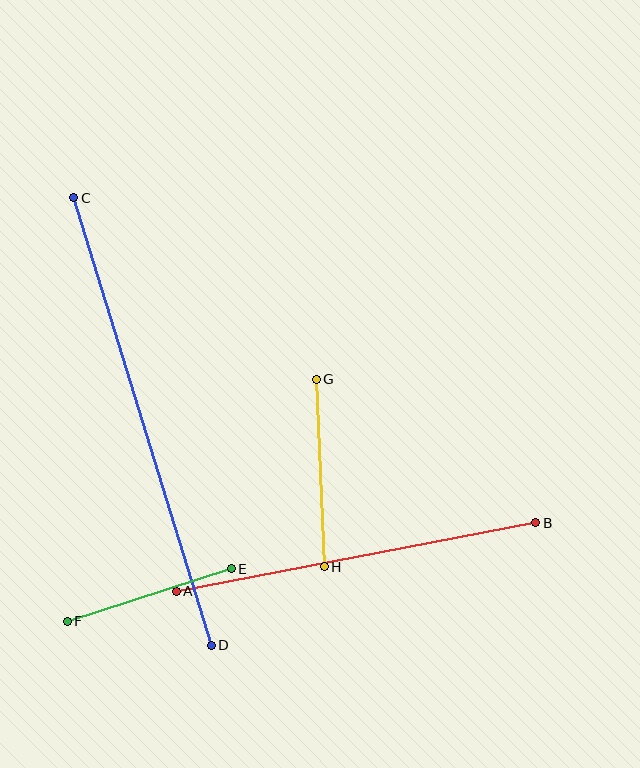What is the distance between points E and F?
The distance is approximately 172 pixels.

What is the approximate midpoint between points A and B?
The midpoint is at approximately (356, 557) pixels.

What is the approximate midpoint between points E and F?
The midpoint is at approximately (149, 595) pixels.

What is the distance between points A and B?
The distance is approximately 366 pixels.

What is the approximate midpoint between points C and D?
The midpoint is at approximately (142, 421) pixels.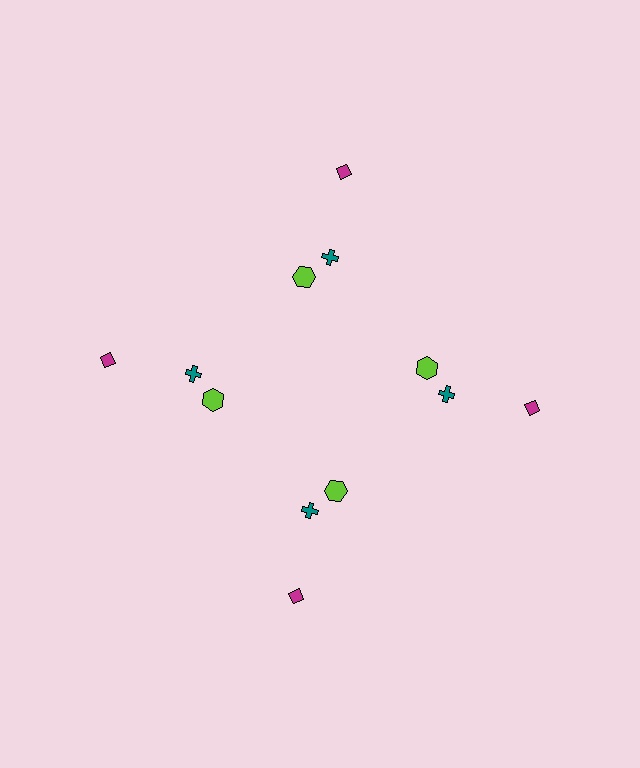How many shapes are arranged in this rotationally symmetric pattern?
There are 12 shapes, arranged in 4 groups of 3.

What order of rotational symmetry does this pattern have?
This pattern has 4-fold rotational symmetry.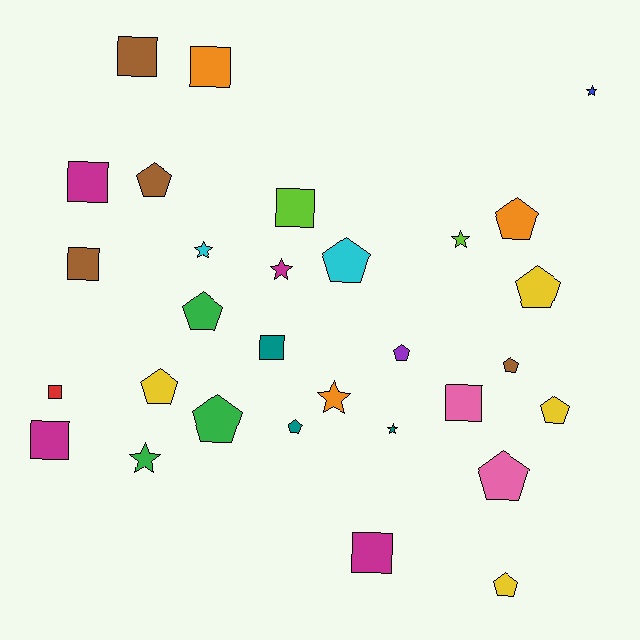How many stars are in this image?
There are 7 stars.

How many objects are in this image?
There are 30 objects.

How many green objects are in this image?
There are 3 green objects.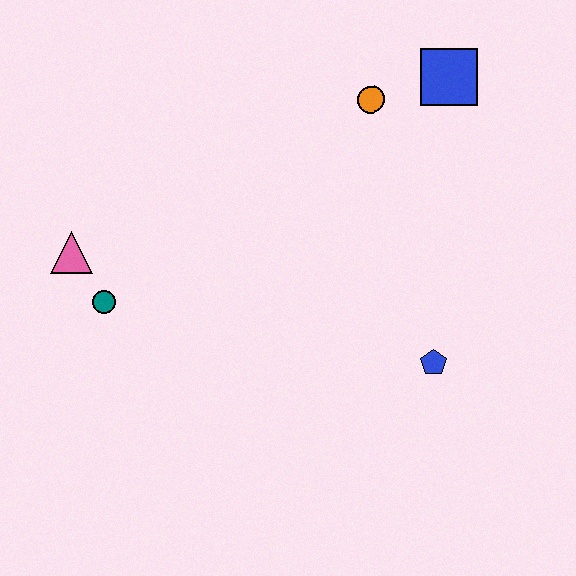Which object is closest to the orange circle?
The blue square is closest to the orange circle.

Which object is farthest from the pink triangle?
The blue square is farthest from the pink triangle.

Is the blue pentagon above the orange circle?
No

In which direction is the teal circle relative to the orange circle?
The teal circle is to the left of the orange circle.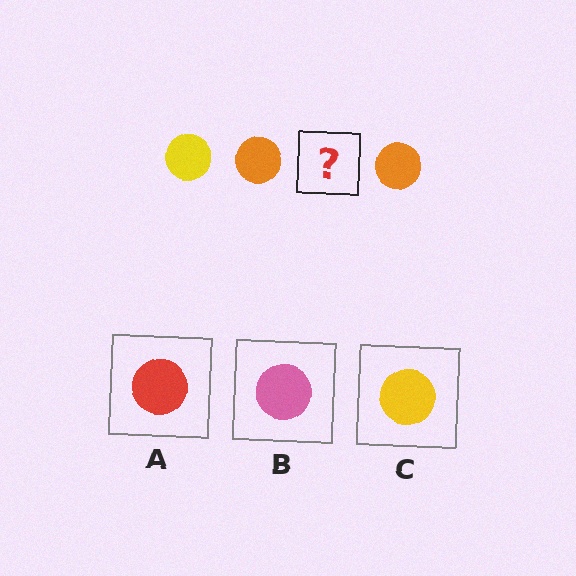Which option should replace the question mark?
Option C.